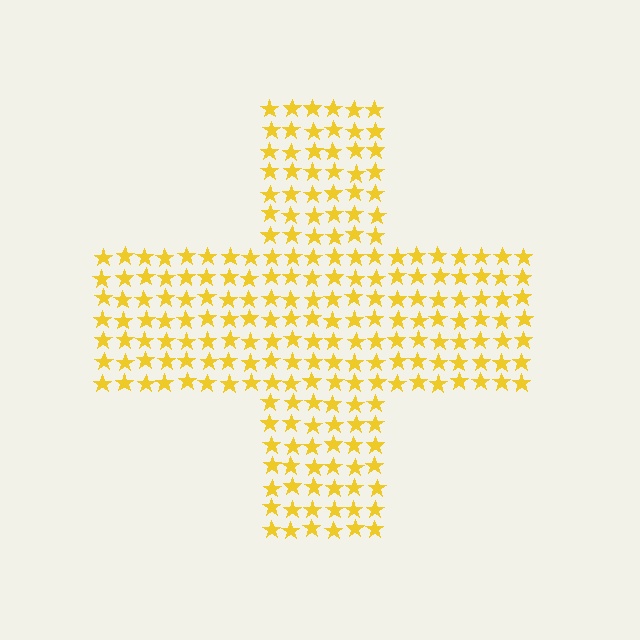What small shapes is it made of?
It is made of small stars.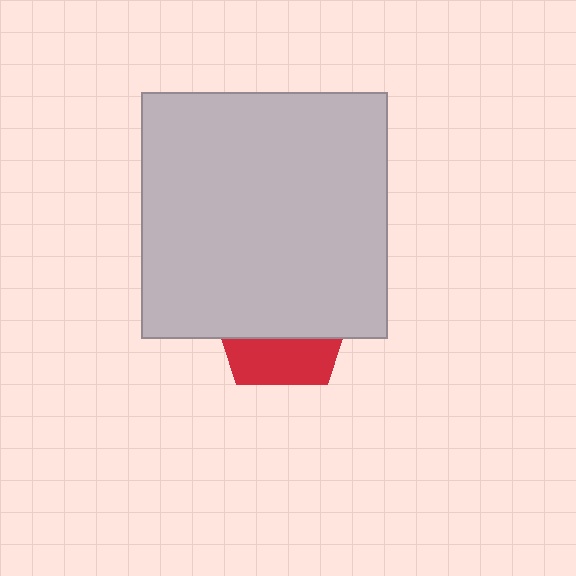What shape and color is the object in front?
The object in front is a light gray square.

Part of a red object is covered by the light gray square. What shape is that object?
It is a pentagon.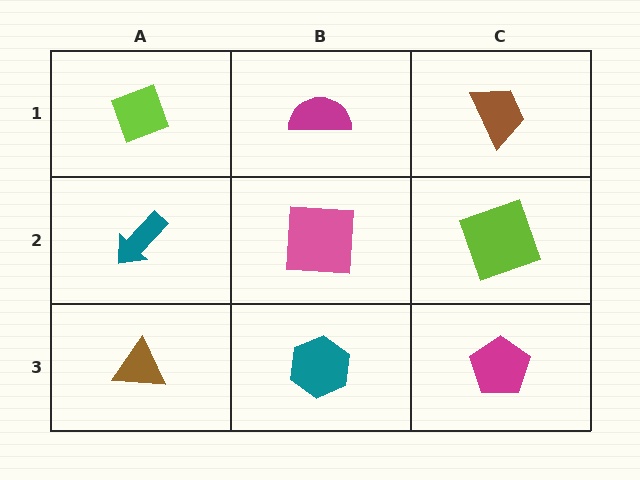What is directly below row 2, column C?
A magenta pentagon.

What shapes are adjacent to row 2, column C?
A brown trapezoid (row 1, column C), a magenta pentagon (row 3, column C), a pink square (row 2, column B).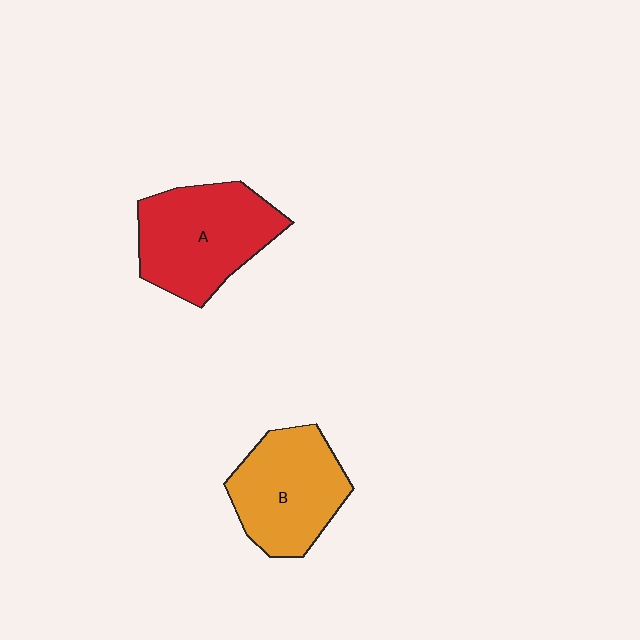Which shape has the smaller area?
Shape B (orange).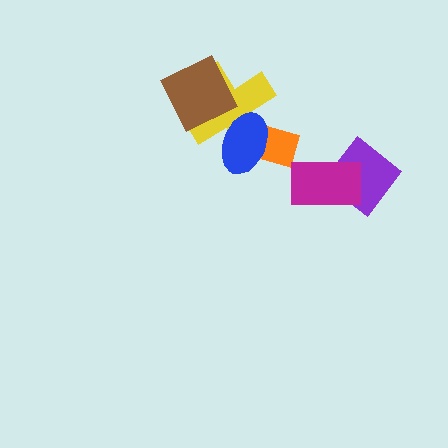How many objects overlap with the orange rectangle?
2 objects overlap with the orange rectangle.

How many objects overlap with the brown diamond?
1 object overlaps with the brown diamond.